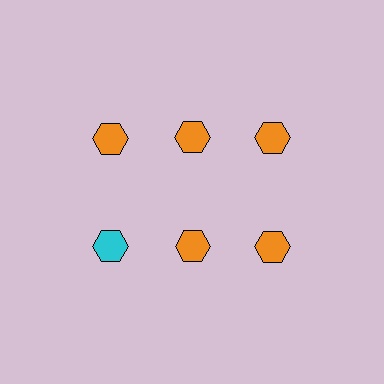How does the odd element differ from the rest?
It has a different color: cyan instead of orange.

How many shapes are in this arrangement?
There are 6 shapes arranged in a grid pattern.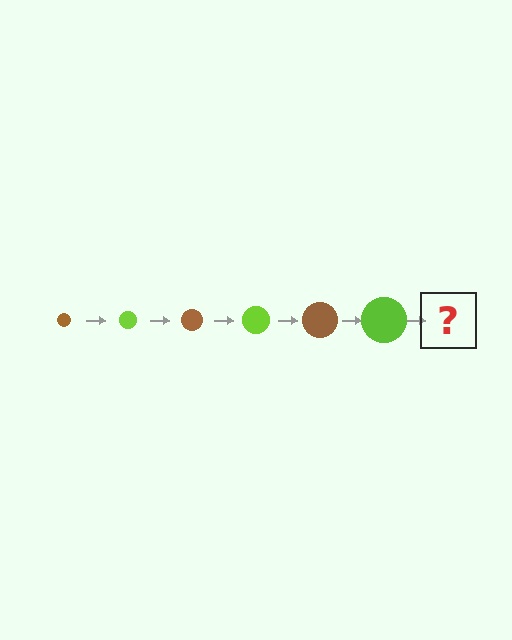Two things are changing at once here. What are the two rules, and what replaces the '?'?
The two rules are that the circle grows larger each step and the color cycles through brown and lime. The '?' should be a brown circle, larger than the previous one.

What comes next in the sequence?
The next element should be a brown circle, larger than the previous one.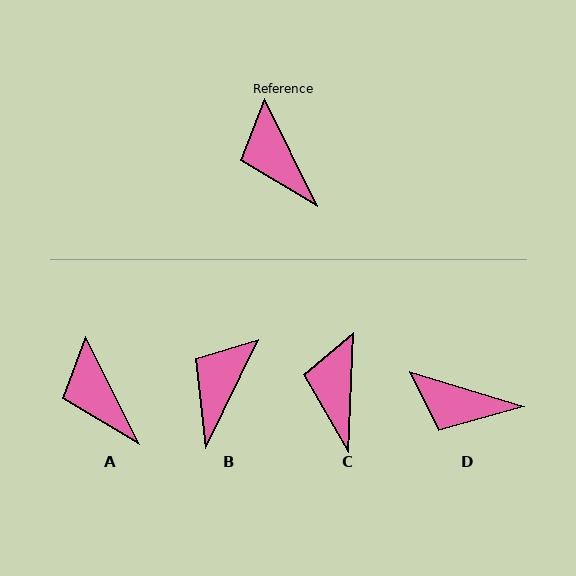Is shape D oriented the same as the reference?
No, it is off by about 46 degrees.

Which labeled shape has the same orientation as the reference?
A.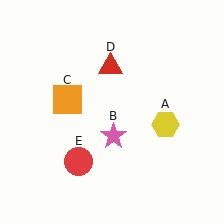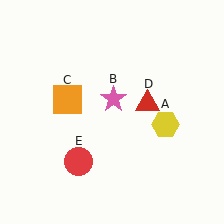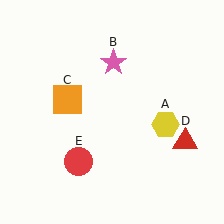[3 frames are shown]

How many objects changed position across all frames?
2 objects changed position: pink star (object B), red triangle (object D).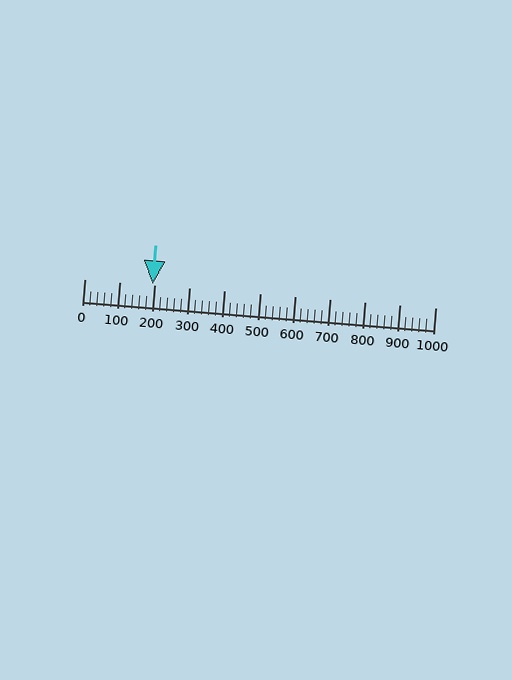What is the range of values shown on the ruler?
The ruler shows values from 0 to 1000.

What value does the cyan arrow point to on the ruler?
The cyan arrow points to approximately 195.